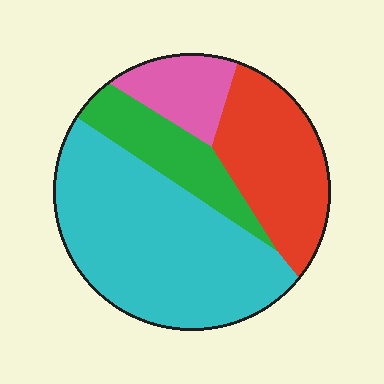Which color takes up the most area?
Cyan, at roughly 50%.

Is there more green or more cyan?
Cyan.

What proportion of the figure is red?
Red takes up about one quarter (1/4) of the figure.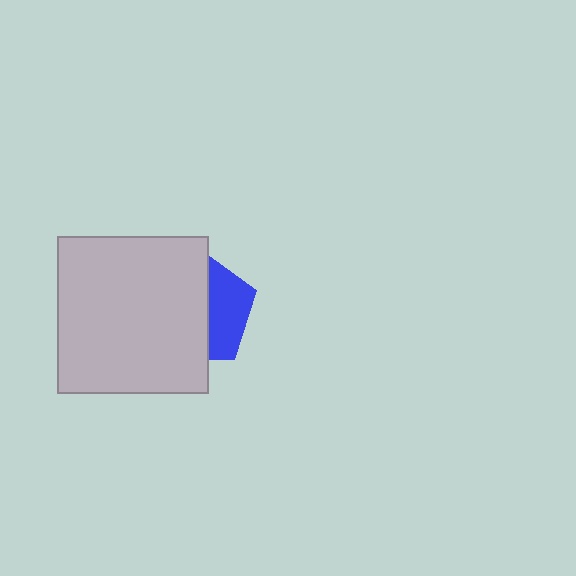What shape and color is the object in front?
The object in front is a light gray rectangle.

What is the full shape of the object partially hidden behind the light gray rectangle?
The partially hidden object is a blue pentagon.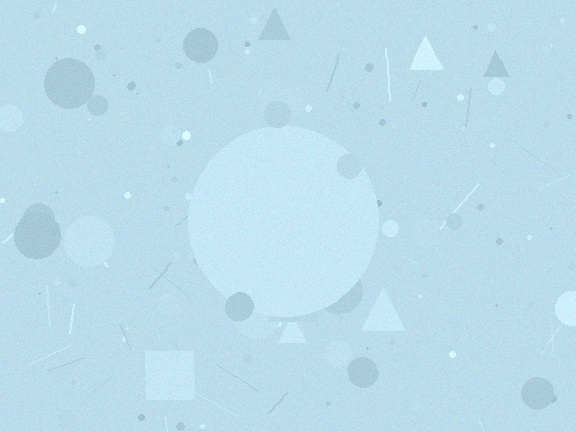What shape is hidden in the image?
A circle is hidden in the image.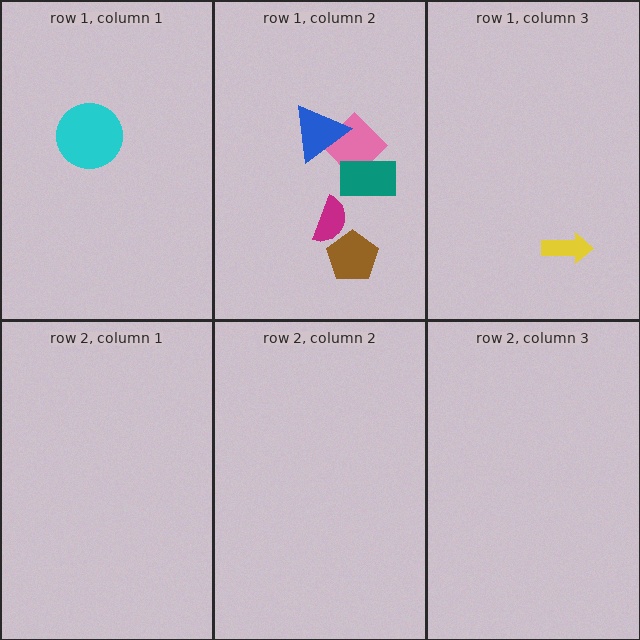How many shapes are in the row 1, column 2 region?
5.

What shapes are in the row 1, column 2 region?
The brown pentagon, the pink diamond, the magenta semicircle, the blue triangle, the teal rectangle.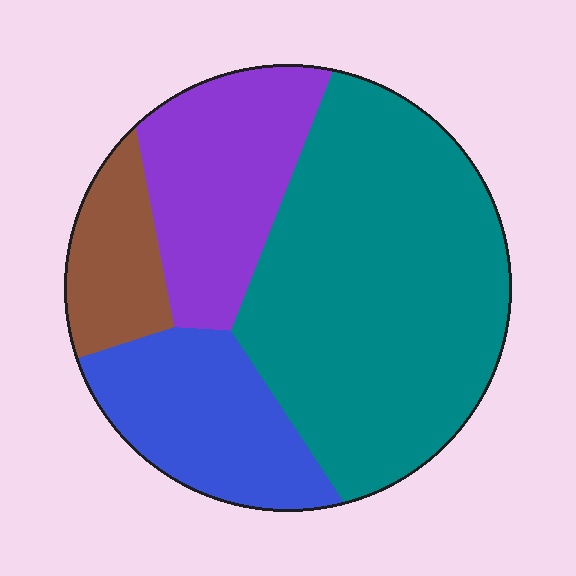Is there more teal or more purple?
Teal.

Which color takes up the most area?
Teal, at roughly 50%.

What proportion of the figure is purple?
Purple takes up about one fifth (1/5) of the figure.